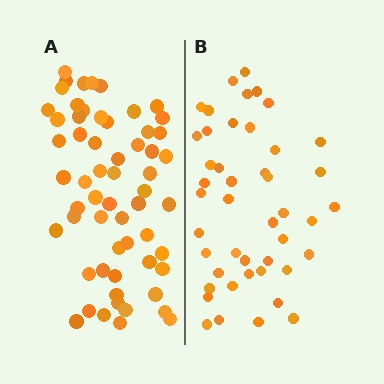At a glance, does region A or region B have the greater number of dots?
Region A (the left region) has more dots.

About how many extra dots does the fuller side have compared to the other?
Region A has approximately 15 more dots than region B.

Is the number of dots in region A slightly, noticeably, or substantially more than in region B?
Region A has noticeably more, but not dramatically so. The ratio is roughly 1.3 to 1.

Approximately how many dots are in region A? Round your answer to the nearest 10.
About 60 dots. (The exact count is 59, which rounds to 60.)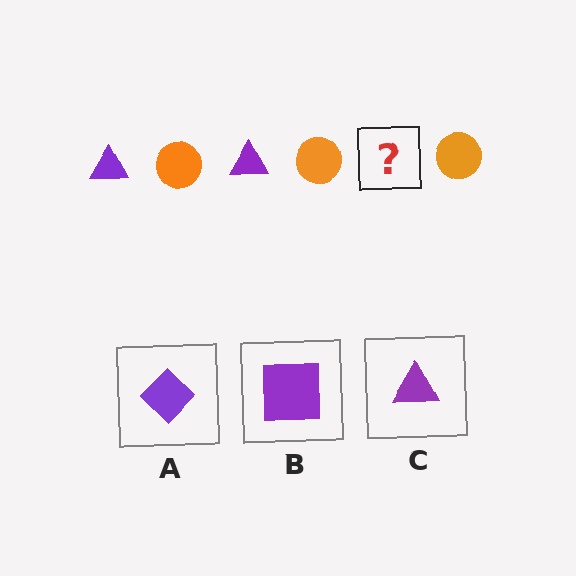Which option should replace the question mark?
Option C.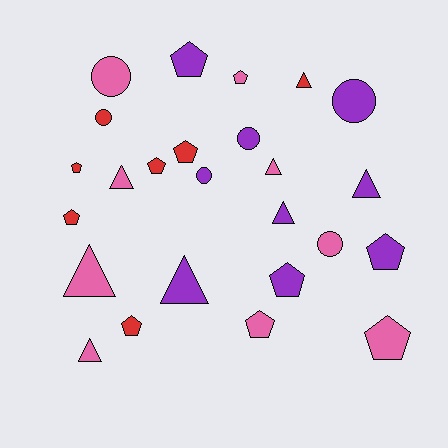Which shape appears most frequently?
Pentagon, with 11 objects.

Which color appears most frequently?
Purple, with 9 objects.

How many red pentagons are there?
There are 5 red pentagons.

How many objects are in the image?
There are 25 objects.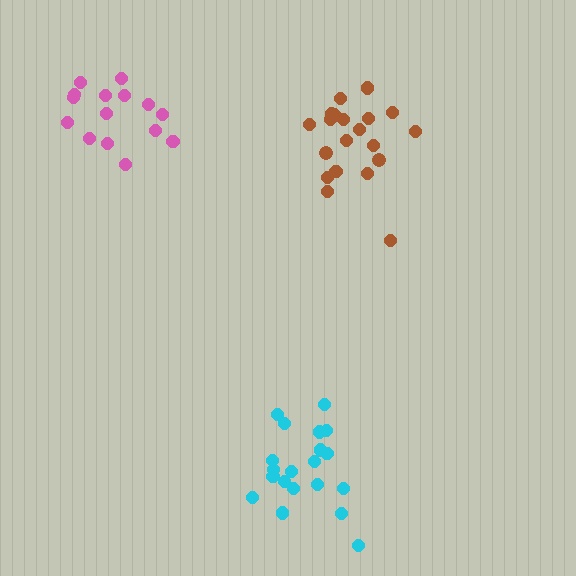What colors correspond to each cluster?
The clusters are colored: pink, cyan, brown.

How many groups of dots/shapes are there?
There are 3 groups.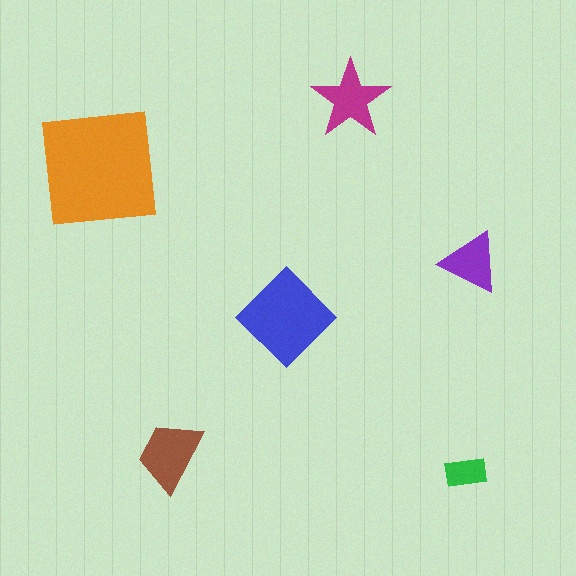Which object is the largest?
The orange square.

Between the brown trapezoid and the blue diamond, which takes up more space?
The blue diamond.